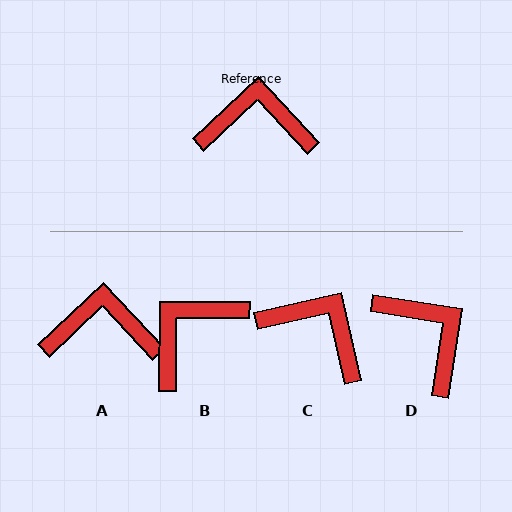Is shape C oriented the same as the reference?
No, it is off by about 30 degrees.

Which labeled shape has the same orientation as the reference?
A.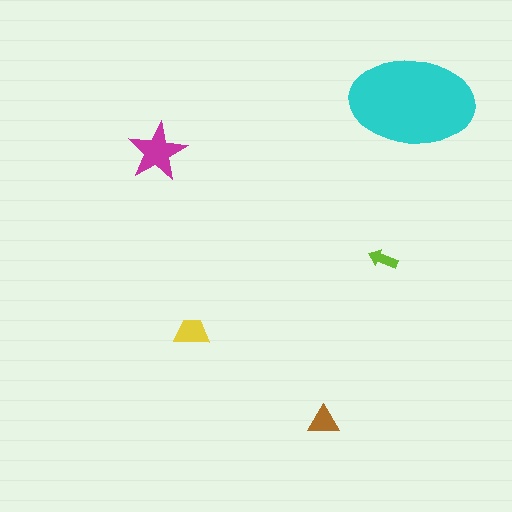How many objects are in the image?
There are 5 objects in the image.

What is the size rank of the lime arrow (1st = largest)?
5th.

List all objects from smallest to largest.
The lime arrow, the brown triangle, the yellow trapezoid, the magenta star, the cyan ellipse.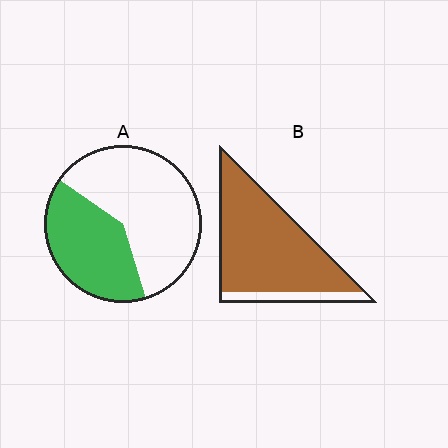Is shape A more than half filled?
No.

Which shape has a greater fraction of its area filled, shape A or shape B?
Shape B.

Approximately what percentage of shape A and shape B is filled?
A is approximately 40% and B is approximately 85%.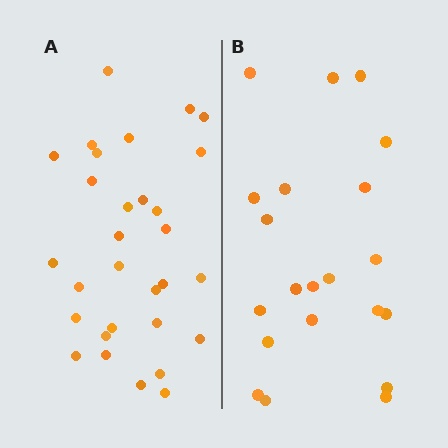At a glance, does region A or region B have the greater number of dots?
Region A (the left region) has more dots.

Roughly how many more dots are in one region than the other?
Region A has roughly 8 or so more dots than region B.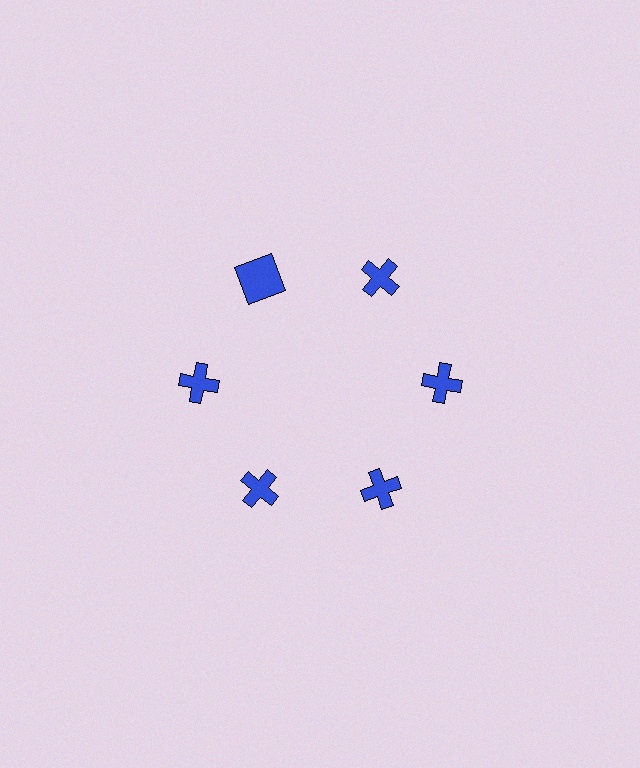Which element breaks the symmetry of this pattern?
The blue square at roughly the 11 o'clock position breaks the symmetry. All other shapes are blue crosses.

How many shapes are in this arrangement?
There are 6 shapes arranged in a ring pattern.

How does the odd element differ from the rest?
It has a different shape: square instead of cross.